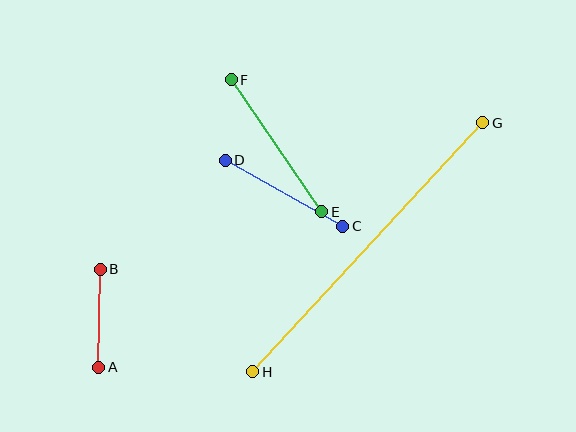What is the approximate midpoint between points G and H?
The midpoint is at approximately (368, 247) pixels.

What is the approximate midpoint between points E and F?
The midpoint is at approximately (276, 146) pixels.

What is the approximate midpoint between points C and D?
The midpoint is at approximately (284, 193) pixels.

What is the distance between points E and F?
The distance is approximately 160 pixels.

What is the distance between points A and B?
The distance is approximately 98 pixels.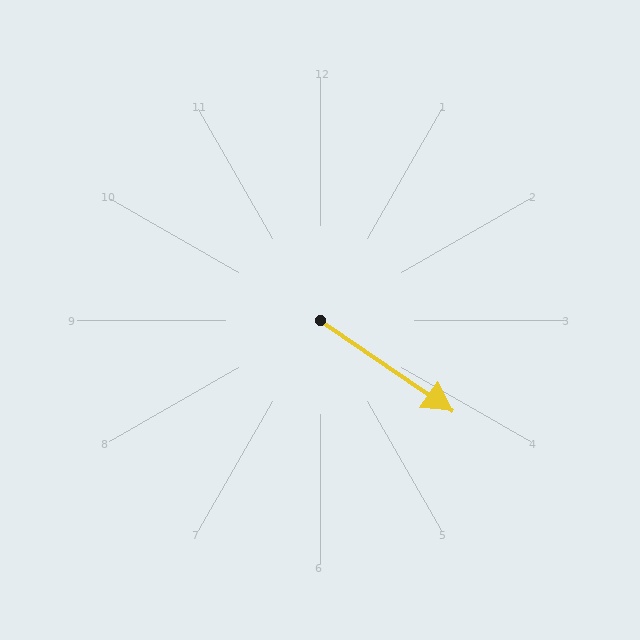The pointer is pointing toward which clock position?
Roughly 4 o'clock.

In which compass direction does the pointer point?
Southeast.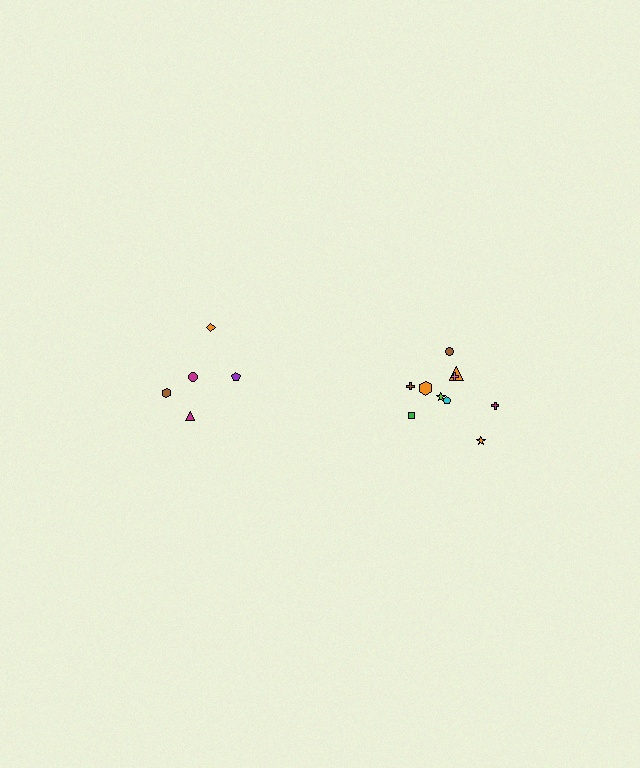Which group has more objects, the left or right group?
The right group.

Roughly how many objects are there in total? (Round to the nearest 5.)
Roughly 15 objects in total.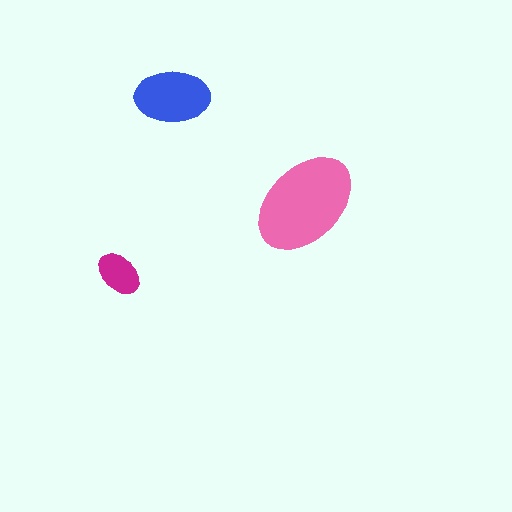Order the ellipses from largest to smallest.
the pink one, the blue one, the magenta one.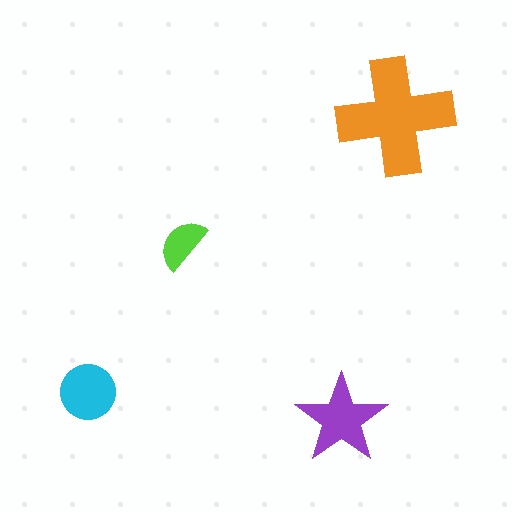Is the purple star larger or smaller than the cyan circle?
Larger.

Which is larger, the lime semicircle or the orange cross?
The orange cross.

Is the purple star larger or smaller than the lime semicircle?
Larger.